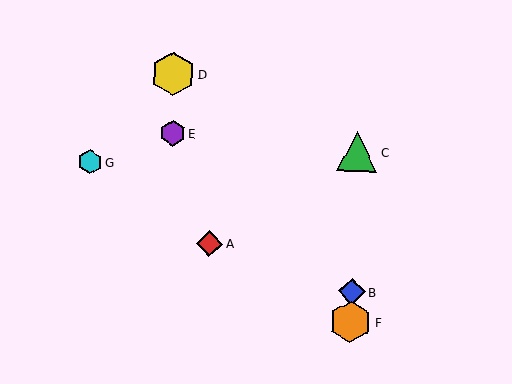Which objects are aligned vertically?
Objects B, C, F are aligned vertically.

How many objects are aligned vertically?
3 objects (B, C, F) are aligned vertically.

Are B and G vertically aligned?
No, B is at x≈352 and G is at x≈90.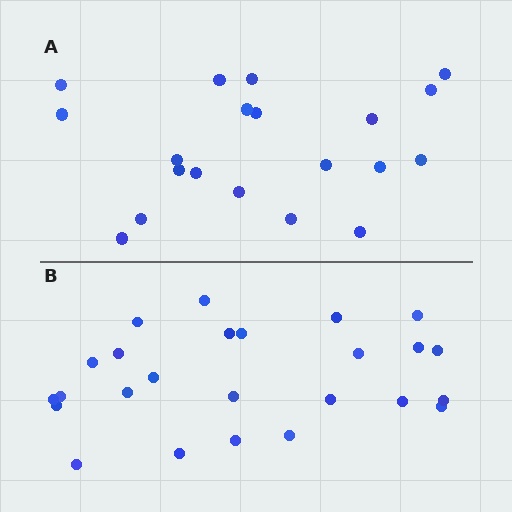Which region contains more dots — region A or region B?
Region B (the bottom region) has more dots.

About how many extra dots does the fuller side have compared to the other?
Region B has about 5 more dots than region A.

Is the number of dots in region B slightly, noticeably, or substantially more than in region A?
Region B has noticeably more, but not dramatically so. The ratio is roughly 1.2 to 1.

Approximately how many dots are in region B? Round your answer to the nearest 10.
About 20 dots. (The exact count is 25, which rounds to 20.)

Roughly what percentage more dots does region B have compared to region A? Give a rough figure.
About 25% more.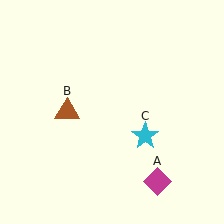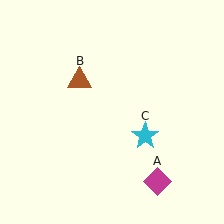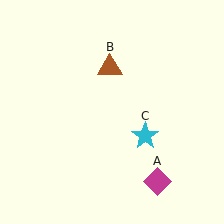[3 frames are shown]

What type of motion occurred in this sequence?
The brown triangle (object B) rotated clockwise around the center of the scene.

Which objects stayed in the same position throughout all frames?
Magenta diamond (object A) and cyan star (object C) remained stationary.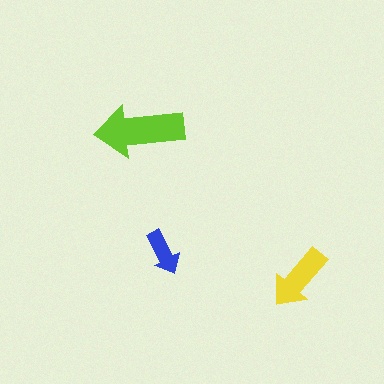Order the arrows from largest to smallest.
the lime one, the yellow one, the blue one.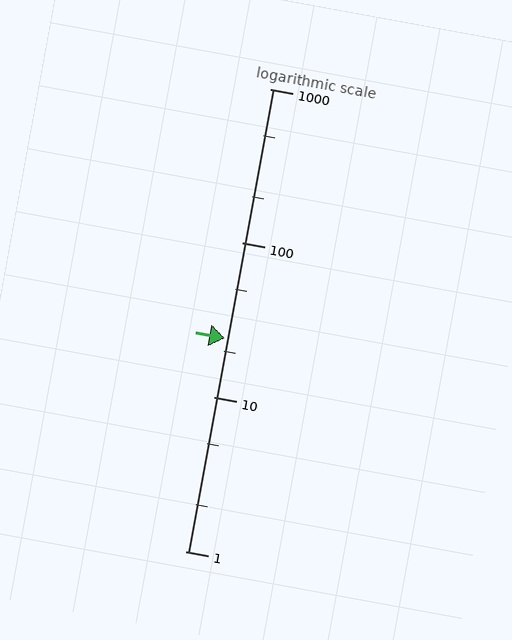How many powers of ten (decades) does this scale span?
The scale spans 3 decades, from 1 to 1000.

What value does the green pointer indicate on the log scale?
The pointer indicates approximately 24.